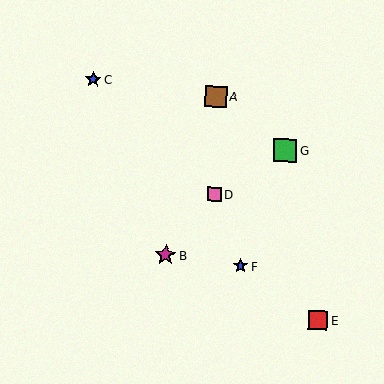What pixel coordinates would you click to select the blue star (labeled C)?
Click at (93, 80) to select the blue star C.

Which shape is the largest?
The green square (labeled G) is the largest.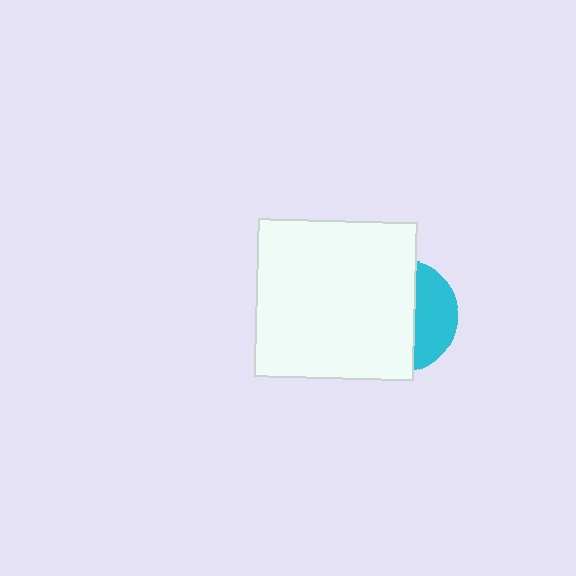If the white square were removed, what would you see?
You would see the complete cyan circle.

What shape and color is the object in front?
The object in front is a white square.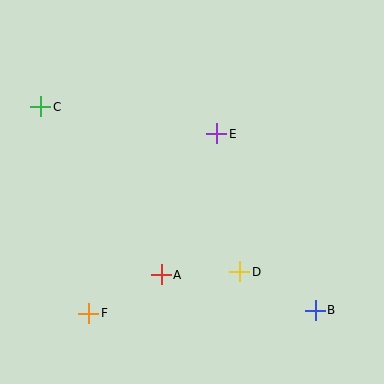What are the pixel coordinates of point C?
Point C is at (41, 107).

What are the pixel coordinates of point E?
Point E is at (217, 134).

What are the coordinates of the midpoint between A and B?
The midpoint between A and B is at (238, 292).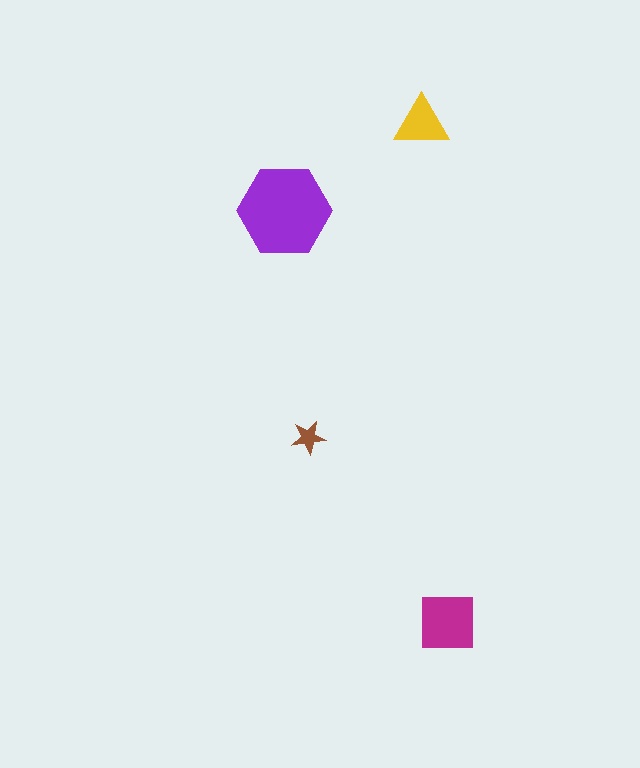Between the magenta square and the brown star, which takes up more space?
The magenta square.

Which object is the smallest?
The brown star.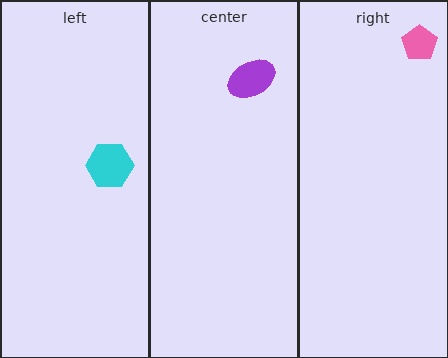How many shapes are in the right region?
1.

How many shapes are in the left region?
1.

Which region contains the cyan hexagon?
The left region.